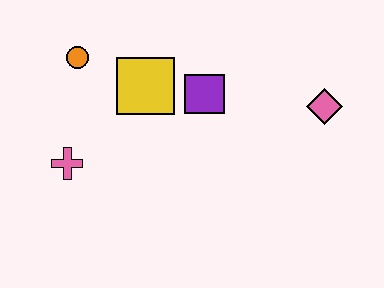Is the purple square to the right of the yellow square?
Yes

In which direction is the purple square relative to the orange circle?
The purple square is to the right of the orange circle.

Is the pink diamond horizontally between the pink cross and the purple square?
No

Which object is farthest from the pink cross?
The pink diamond is farthest from the pink cross.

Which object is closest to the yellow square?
The purple square is closest to the yellow square.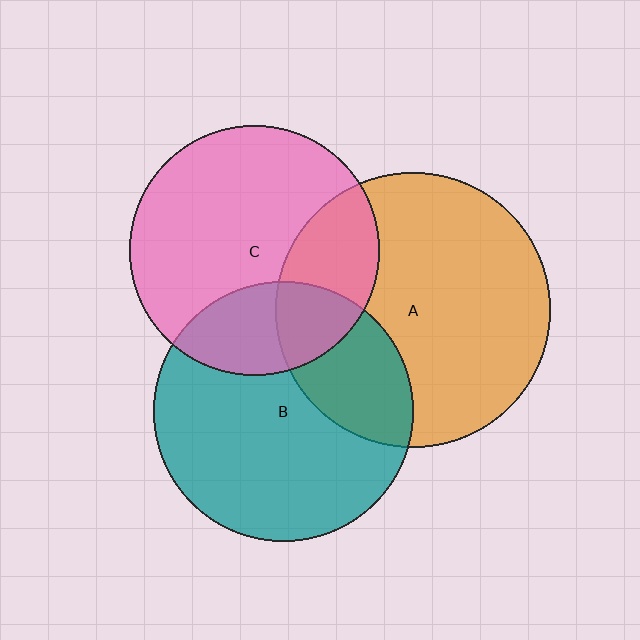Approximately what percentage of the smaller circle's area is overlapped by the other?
Approximately 25%.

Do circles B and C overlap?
Yes.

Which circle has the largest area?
Circle A (orange).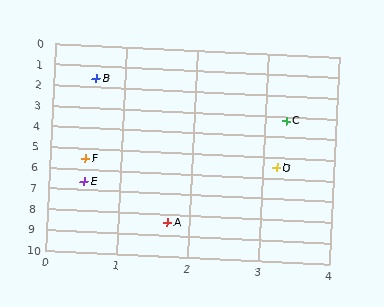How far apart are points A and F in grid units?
Points A and F are about 3.1 grid units apart.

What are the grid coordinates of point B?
Point B is at approximately (0.6, 1.6).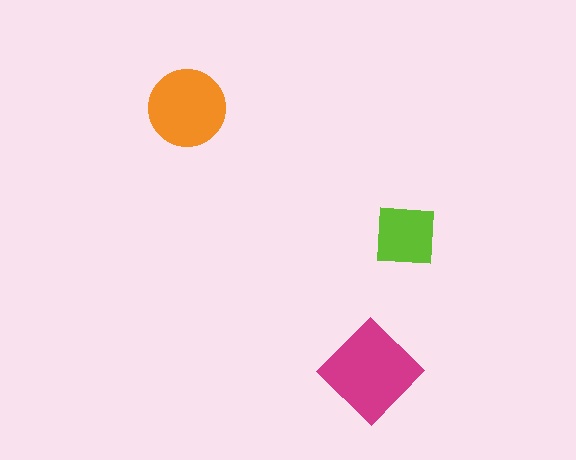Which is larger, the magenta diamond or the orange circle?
The magenta diamond.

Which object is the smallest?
The lime square.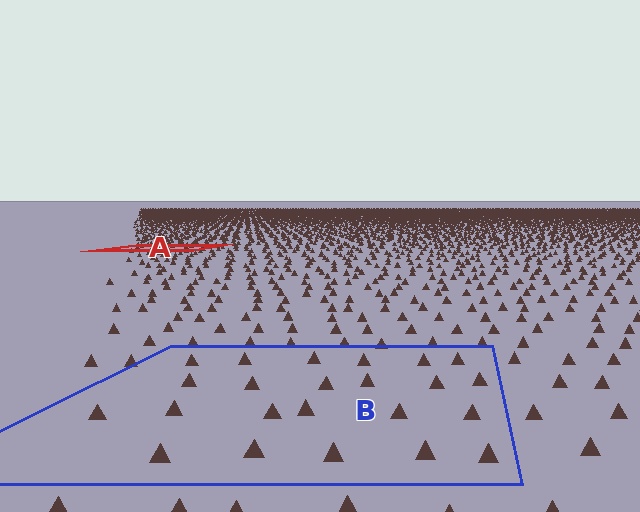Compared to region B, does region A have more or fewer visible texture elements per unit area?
Region A has more texture elements per unit area — they are packed more densely because it is farther away.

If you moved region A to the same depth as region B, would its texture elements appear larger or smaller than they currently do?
They would appear larger. At a closer depth, the same texture elements are projected at a bigger on-screen size.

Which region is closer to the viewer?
Region B is closer. The texture elements there are larger and more spread out.